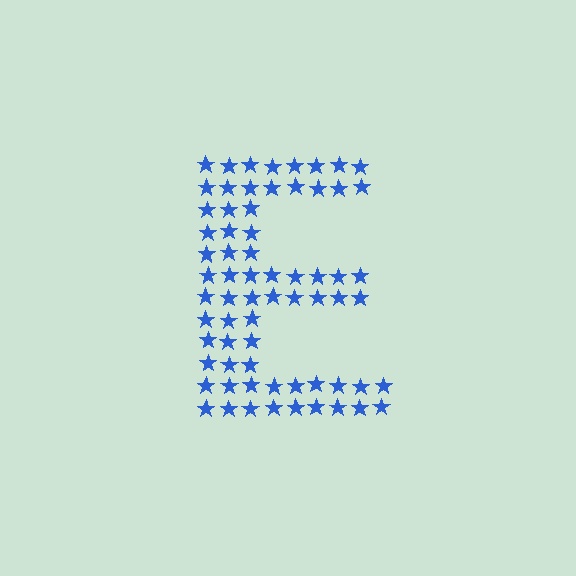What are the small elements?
The small elements are stars.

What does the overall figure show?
The overall figure shows the letter E.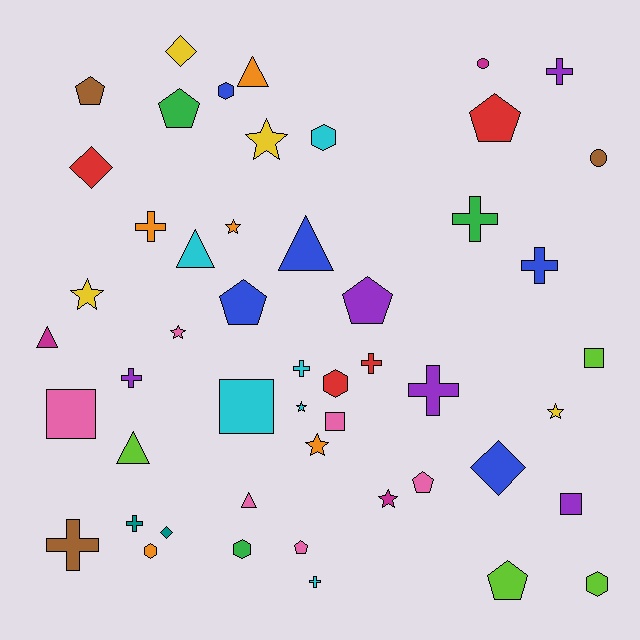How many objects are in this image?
There are 50 objects.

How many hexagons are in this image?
There are 6 hexagons.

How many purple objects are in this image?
There are 5 purple objects.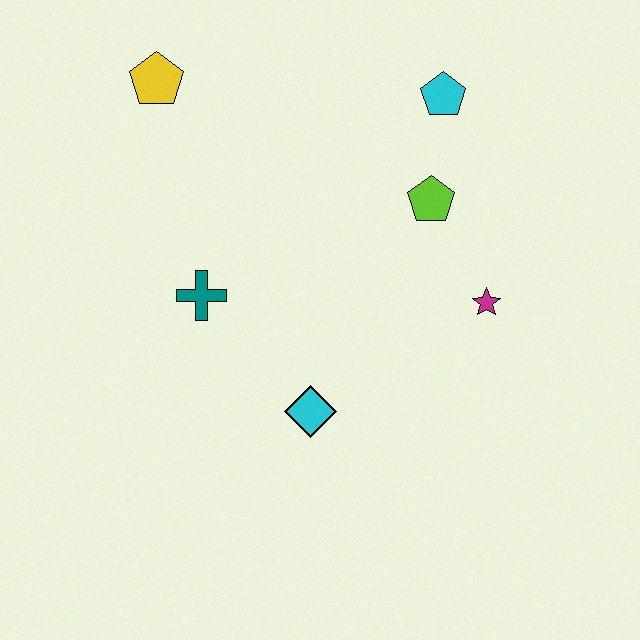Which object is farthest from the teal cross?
The cyan pentagon is farthest from the teal cross.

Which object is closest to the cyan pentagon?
The lime pentagon is closest to the cyan pentagon.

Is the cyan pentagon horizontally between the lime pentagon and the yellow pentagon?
No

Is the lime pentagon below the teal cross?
No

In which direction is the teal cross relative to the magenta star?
The teal cross is to the left of the magenta star.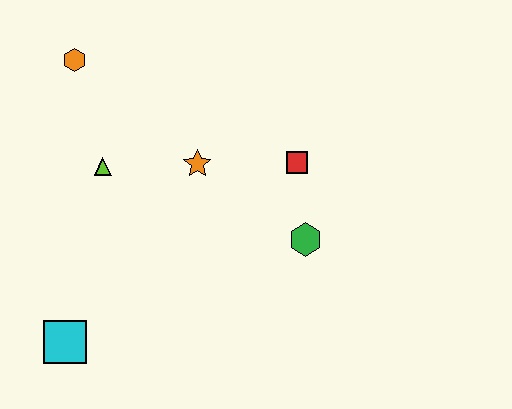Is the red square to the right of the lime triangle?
Yes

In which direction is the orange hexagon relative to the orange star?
The orange hexagon is to the left of the orange star.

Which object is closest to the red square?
The green hexagon is closest to the red square.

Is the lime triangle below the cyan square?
No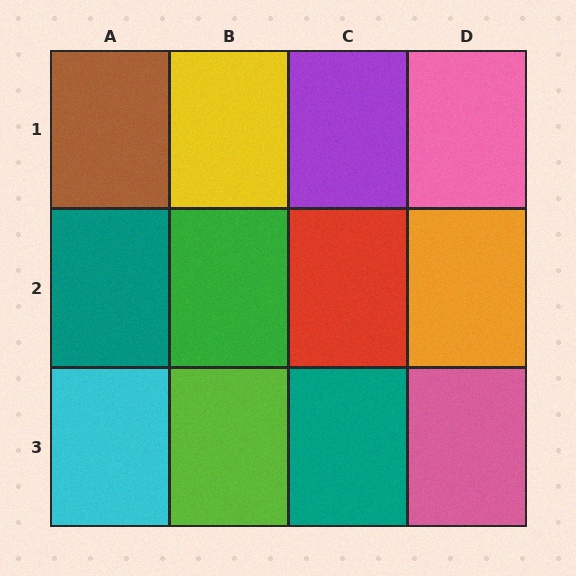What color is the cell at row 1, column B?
Yellow.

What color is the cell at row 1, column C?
Purple.